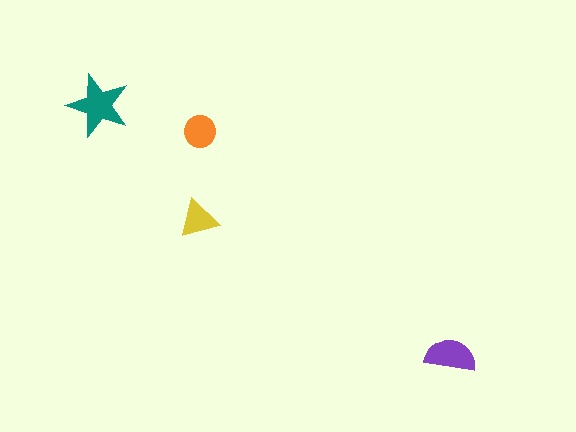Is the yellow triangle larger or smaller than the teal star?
Smaller.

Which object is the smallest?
The yellow triangle.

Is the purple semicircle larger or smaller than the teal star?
Smaller.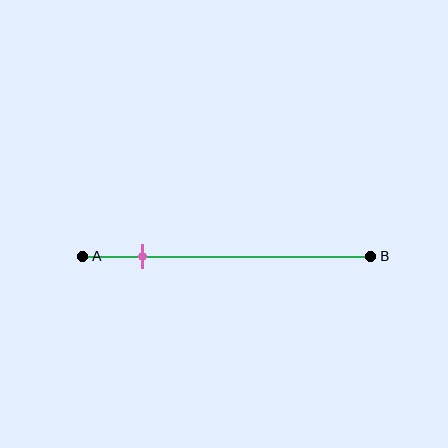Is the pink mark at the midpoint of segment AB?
No, the mark is at about 20% from A, not at the 50% midpoint.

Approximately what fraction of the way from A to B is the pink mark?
The pink mark is approximately 20% of the way from A to B.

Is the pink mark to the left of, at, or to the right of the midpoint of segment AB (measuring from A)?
The pink mark is to the left of the midpoint of segment AB.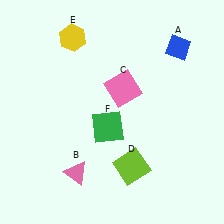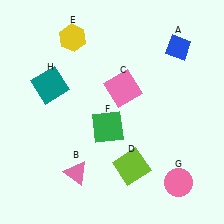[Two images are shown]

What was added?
A pink circle (G), a teal square (H) were added in Image 2.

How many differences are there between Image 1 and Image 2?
There are 2 differences between the two images.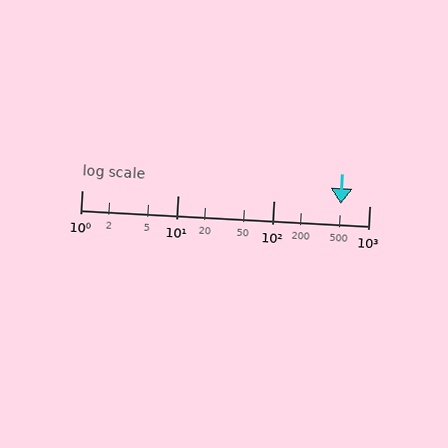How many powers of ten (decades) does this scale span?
The scale spans 3 decades, from 1 to 1000.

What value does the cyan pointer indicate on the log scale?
The pointer indicates approximately 500.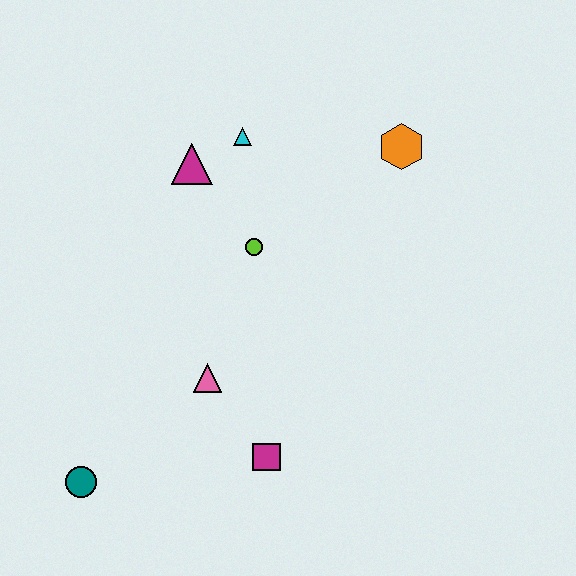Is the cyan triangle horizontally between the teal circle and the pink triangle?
No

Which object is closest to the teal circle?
The pink triangle is closest to the teal circle.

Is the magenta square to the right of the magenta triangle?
Yes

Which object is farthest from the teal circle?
The orange hexagon is farthest from the teal circle.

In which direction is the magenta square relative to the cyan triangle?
The magenta square is below the cyan triangle.